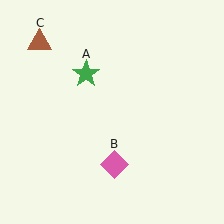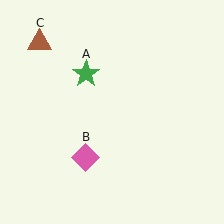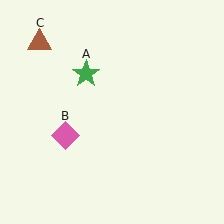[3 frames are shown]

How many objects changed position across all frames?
1 object changed position: pink diamond (object B).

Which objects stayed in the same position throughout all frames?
Green star (object A) and brown triangle (object C) remained stationary.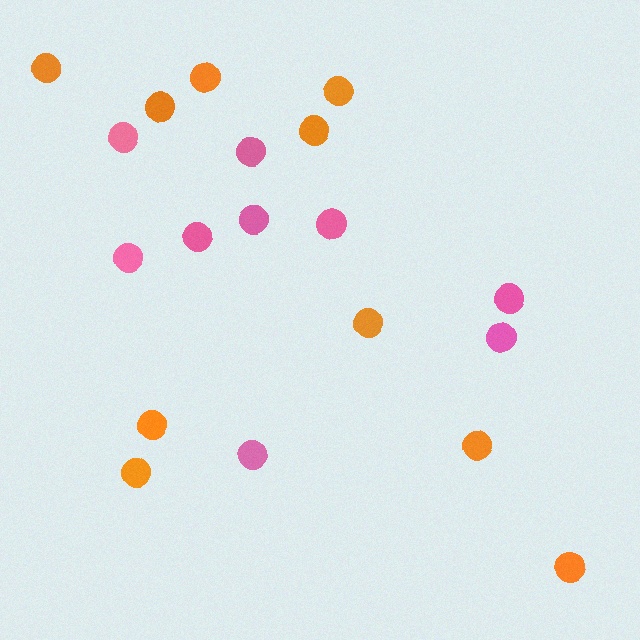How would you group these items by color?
There are 2 groups: one group of pink circles (9) and one group of orange circles (10).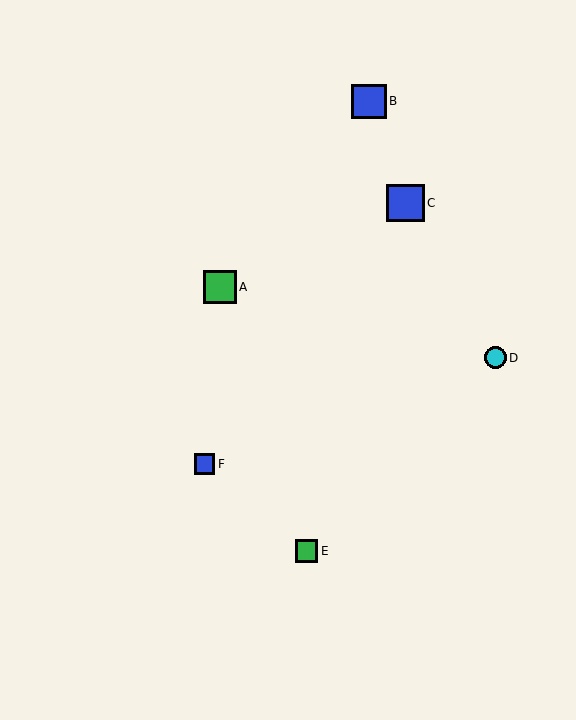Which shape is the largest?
The blue square (labeled C) is the largest.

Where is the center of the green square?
The center of the green square is at (220, 287).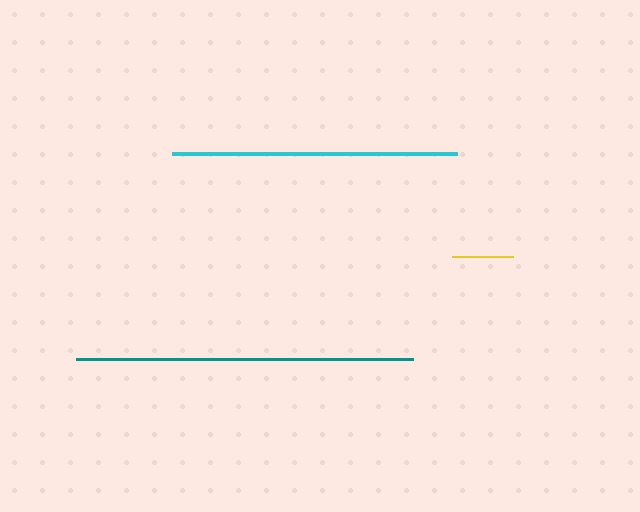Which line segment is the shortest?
The yellow line is the shortest at approximately 60 pixels.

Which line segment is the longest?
The teal line is the longest at approximately 338 pixels.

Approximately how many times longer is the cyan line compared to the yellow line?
The cyan line is approximately 4.7 times the length of the yellow line.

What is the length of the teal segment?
The teal segment is approximately 338 pixels long.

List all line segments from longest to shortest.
From longest to shortest: teal, cyan, yellow.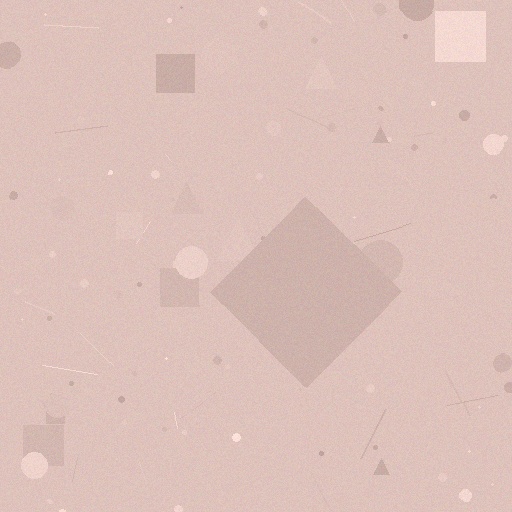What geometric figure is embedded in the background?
A diamond is embedded in the background.